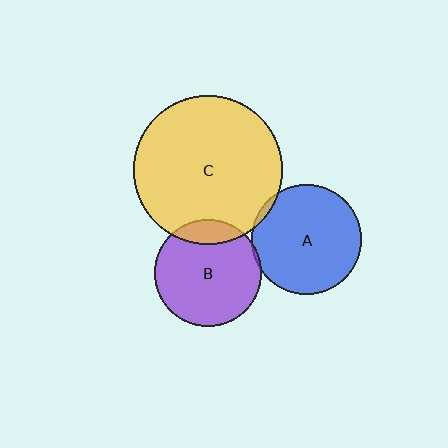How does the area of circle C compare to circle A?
Approximately 1.8 times.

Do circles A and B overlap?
Yes.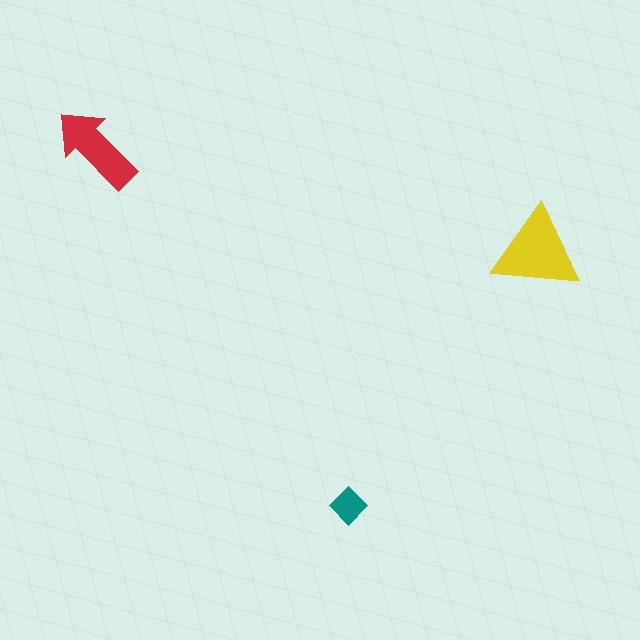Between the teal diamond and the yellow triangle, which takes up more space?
The yellow triangle.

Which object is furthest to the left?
The red arrow is leftmost.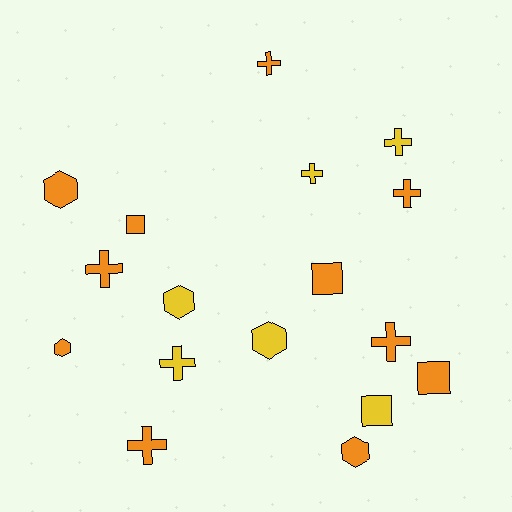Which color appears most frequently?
Orange, with 11 objects.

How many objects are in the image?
There are 17 objects.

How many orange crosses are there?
There are 5 orange crosses.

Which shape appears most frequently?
Cross, with 8 objects.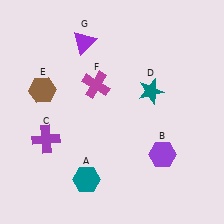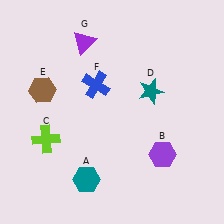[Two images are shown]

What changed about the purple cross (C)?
In Image 1, C is purple. In Image 2, it changed to lime.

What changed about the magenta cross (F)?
In Image 1, F is magenta. In Image 2, it changed to blue.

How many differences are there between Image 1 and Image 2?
There are 2 differences between the two images.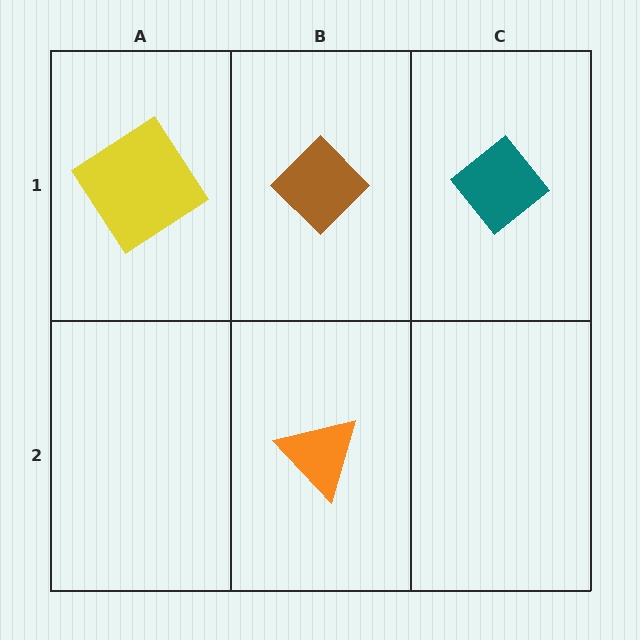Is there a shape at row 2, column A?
No, that cell is empty.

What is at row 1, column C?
A teal diamond.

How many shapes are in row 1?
3 shapes.